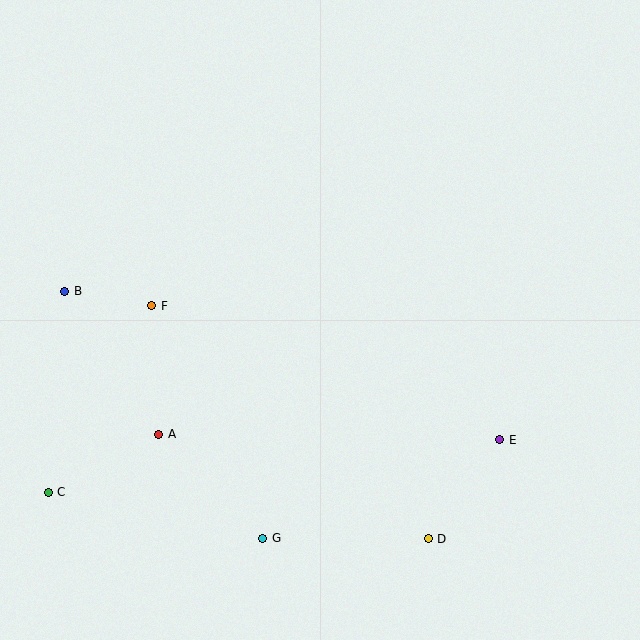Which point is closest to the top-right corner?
Point E is closest to the top-right corner.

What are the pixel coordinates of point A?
Point A is at (159, 434).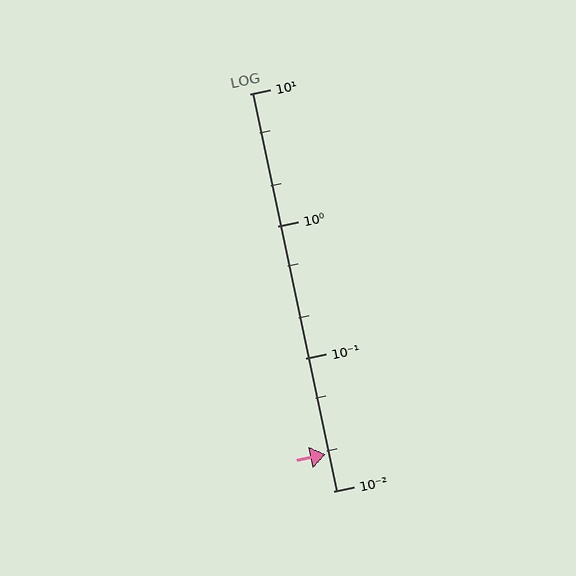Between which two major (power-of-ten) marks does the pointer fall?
The pointer is between 0.01 and 0.1.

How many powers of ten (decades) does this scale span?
The scale spans 3 decades, from 0.01 to 10.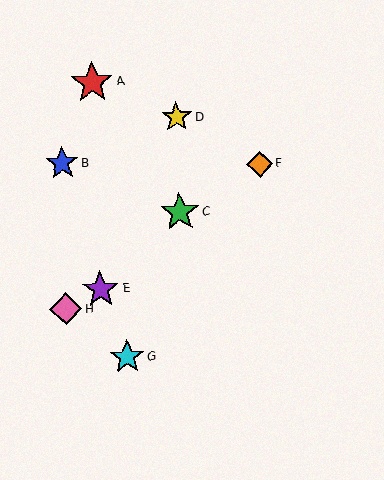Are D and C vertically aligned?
Yes, both are at x≈176.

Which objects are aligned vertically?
Objects C, D are aligned vertically.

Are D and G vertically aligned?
No, D is at x≈176 and G is at x≈127.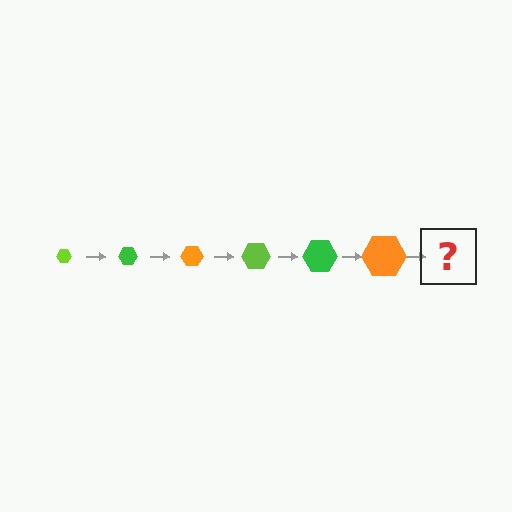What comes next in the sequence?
The next element should be a lime hexagon, larger than the previous one.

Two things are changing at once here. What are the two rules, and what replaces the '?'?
The two rules are that the hexagon grows larger each step and the color cycles through lime, green, and orange. The '?' should be a lime hexagon, larger than the previous one.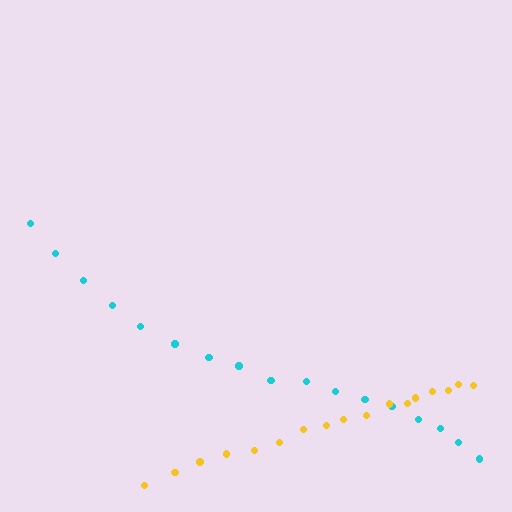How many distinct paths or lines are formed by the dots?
There are 2 distinct paths.